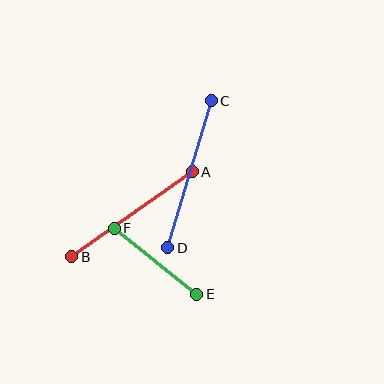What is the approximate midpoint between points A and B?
The midpoint is at approximately (132, 214) pixels.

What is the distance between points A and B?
The distance is approximately 147 pixels.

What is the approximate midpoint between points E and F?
The midpoint is at approximately (155, 261) pixels.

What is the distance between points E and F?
The distance is approximately 106 pixels.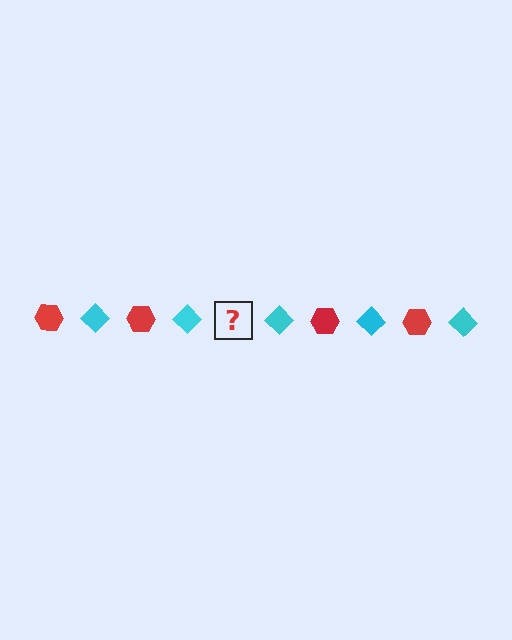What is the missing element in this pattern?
The missing element is a red hexagon.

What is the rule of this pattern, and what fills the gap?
The rule is that the pattern alternates between red hexagon and cyan diamond. The gap should be filled with a red hexagon.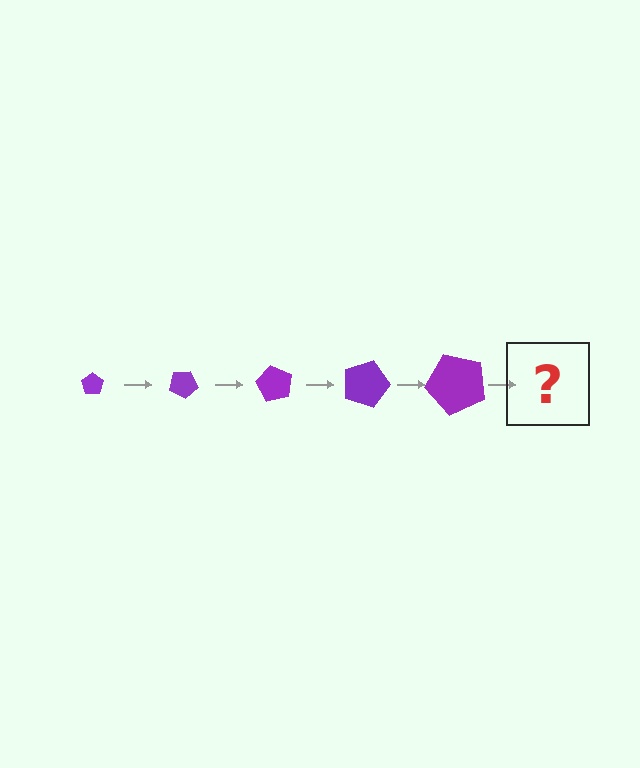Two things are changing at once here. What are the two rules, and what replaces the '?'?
The two rules are that the pentagon grows larger each step and it rotates 30 degrees each step. The '?' should be a pentagon, larger than the previous one and rotated 150 degrees from the start.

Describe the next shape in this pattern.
It should be a pentagon, larger than the previous one and rotated 150 degrees from the start.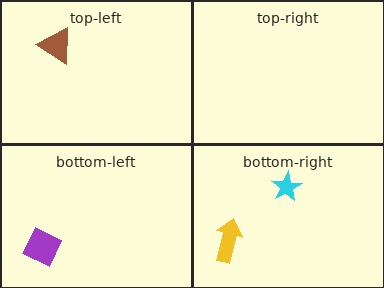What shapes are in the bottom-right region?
The cyan star, the yellow arrow.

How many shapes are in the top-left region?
1.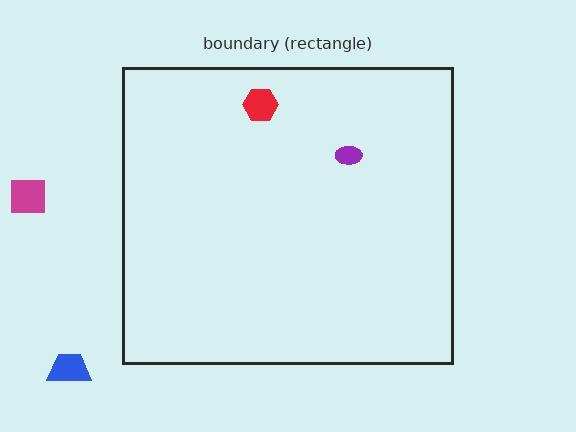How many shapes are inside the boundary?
2 inside, 2 outside.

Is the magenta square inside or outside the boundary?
Outside.